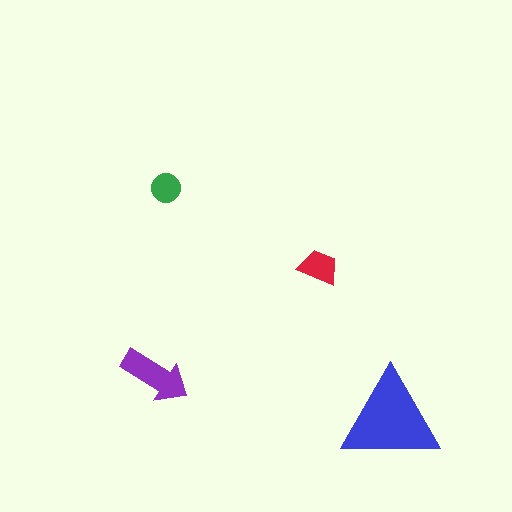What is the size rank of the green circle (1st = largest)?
4th.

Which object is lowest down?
The blue triangle is bottommost.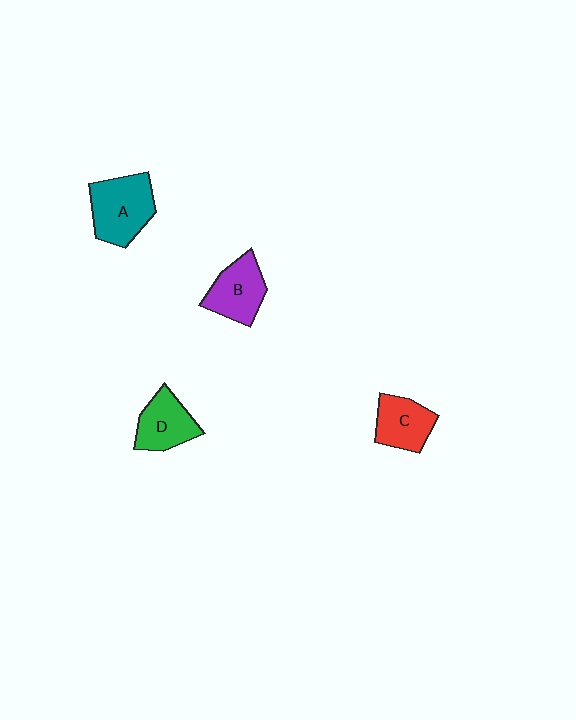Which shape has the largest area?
Shape A (teal).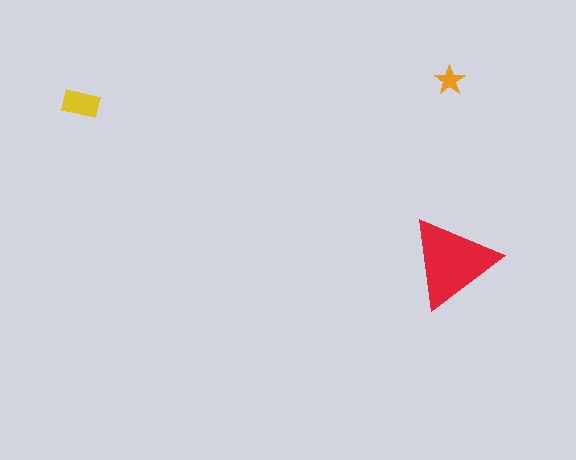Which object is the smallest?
The orange star.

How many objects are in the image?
There are 3 objects in the image.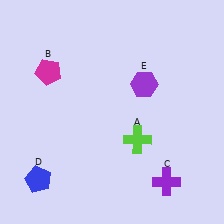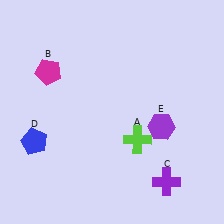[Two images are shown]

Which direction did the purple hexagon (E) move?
The purple hexagon (E) moved down.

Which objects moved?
The objects that moved are: the blue pentagon (D), the purple hexagon (E).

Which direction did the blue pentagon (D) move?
The blue pentagon (D) moved up.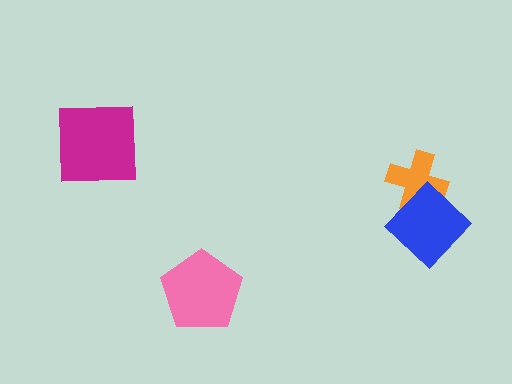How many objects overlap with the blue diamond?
1 object overlaps with the blue diamond.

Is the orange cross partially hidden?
Yes, it is partially covered by another shape.